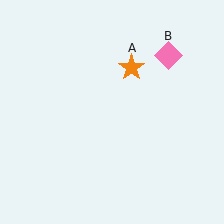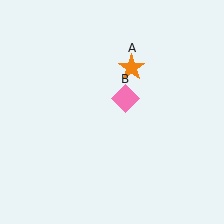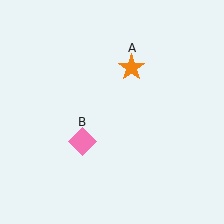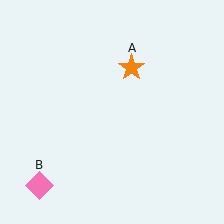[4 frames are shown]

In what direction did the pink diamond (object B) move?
The pink diamond (object B) moved down and to the left.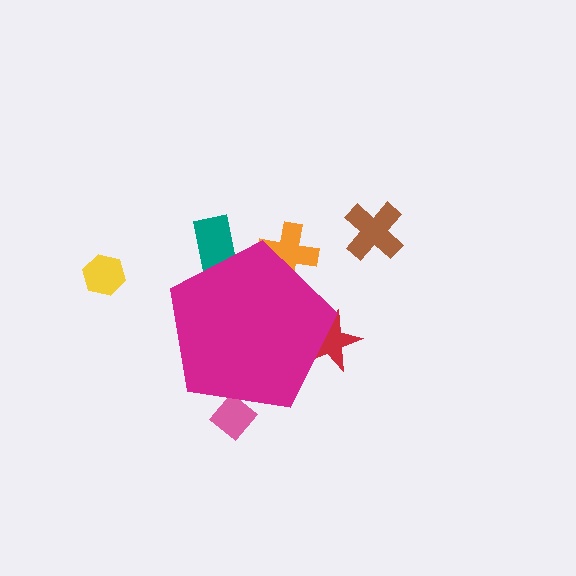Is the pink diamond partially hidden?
Yes, the pink diamond is partially hidden behind the magenta pentagon.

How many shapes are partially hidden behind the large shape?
4 shapes are partially hidden.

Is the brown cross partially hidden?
No, the brown cross is fully visible.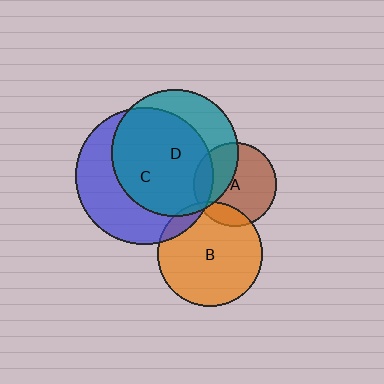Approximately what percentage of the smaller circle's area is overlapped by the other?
Approximately 70%.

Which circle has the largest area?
Circle C (blue).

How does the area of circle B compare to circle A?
Approximately 1.6 times.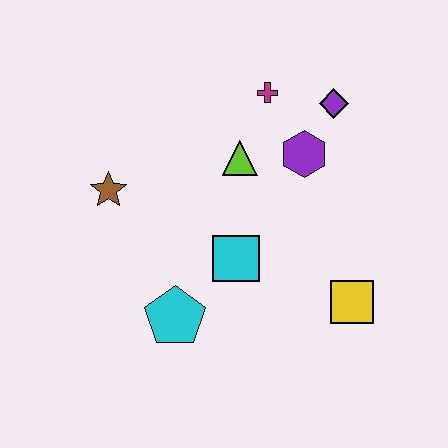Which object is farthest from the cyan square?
The purple diamond is farthest from the cyan square.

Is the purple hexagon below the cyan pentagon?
No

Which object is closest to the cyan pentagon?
The cyan square is closest to the cyan pentagon.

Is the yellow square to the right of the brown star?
Yes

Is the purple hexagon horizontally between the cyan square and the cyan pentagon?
No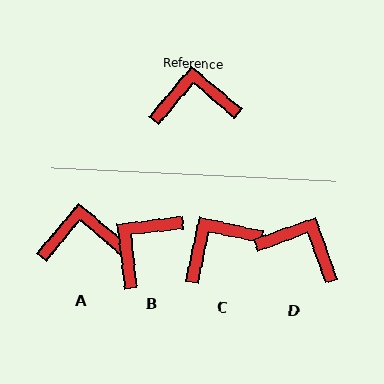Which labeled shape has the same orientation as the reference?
A.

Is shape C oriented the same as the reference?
No, it is off by about 28 degrees.